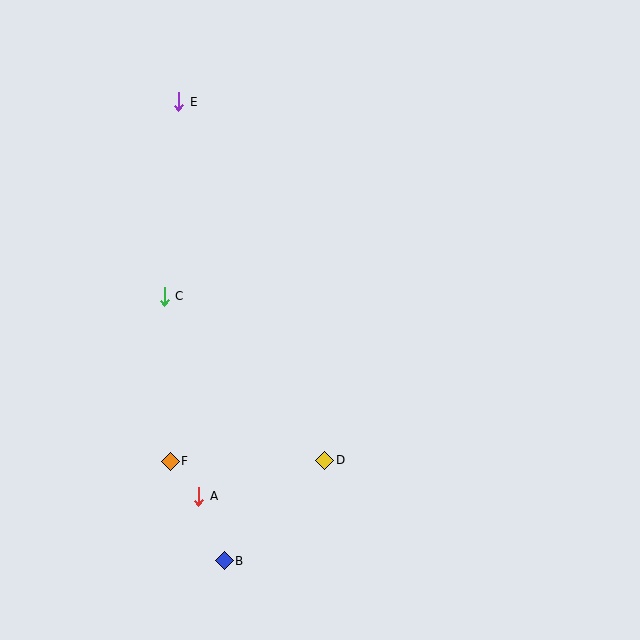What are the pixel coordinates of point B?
Point B is at (224, 561).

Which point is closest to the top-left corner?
Point E is closest to the top-left corner.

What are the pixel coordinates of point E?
Point E is at (179, 102).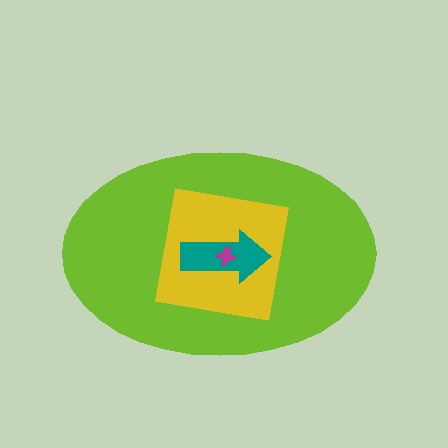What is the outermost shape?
The lime ellipse.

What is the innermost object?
The magenta cross.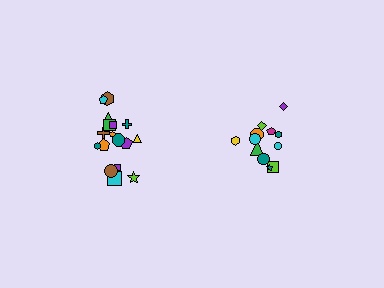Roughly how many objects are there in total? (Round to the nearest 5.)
Roughly 30 objects in total.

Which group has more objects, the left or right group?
The left group.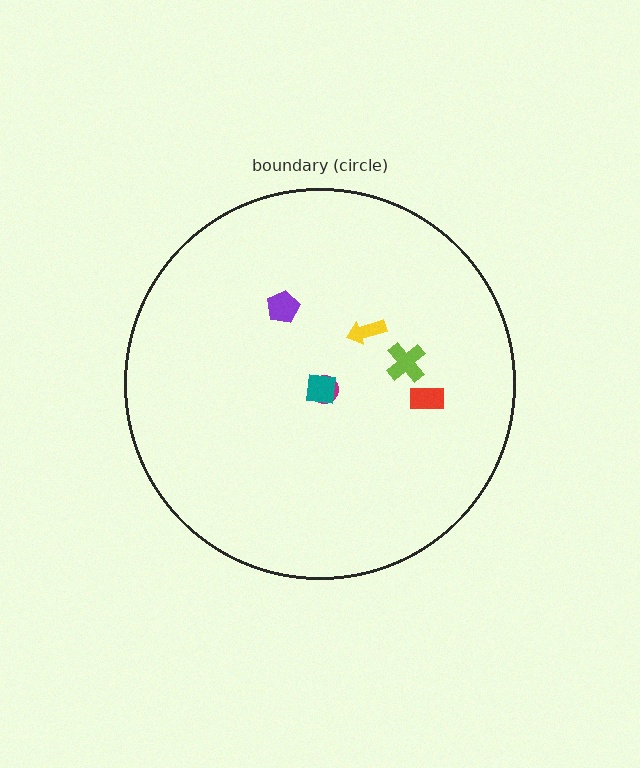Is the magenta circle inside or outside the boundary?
Inside.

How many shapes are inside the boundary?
6 inside, 0 outside.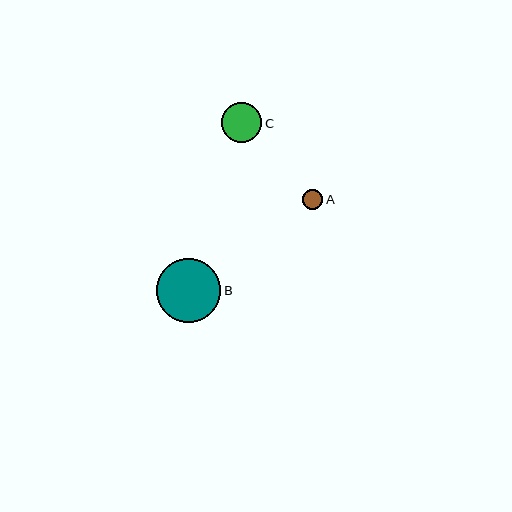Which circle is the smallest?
Circle A is the smallest with a size of approximately 20 pixels.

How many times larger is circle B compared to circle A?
Circle B is approximately 3.1 times the size of circle A.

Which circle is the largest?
Circle B is the largest with a size of approximately 64 pixels.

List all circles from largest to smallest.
From largest to smallest: B, C, A.